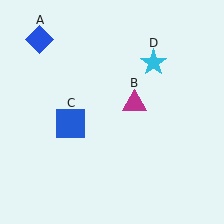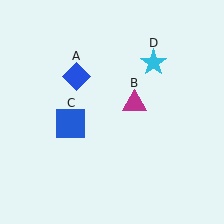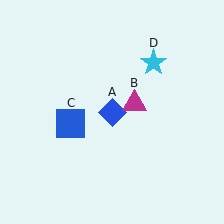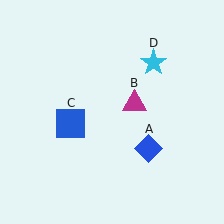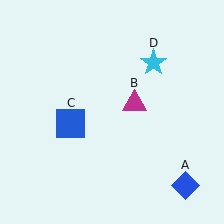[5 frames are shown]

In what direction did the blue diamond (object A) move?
The blue diamond (object A) moved down and to the right.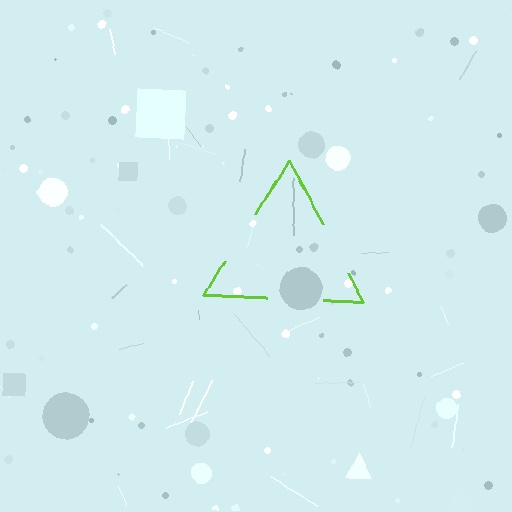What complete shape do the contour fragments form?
The contour fragments form a triangle.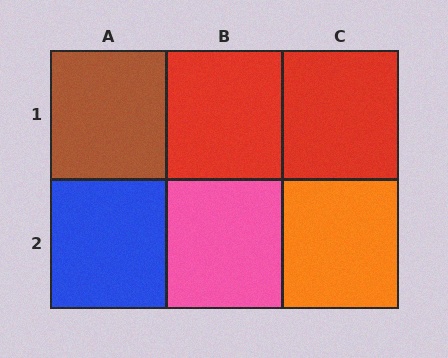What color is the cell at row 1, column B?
Red.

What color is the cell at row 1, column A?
Brown.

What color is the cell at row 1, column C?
Red.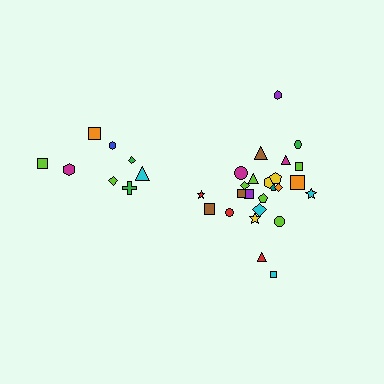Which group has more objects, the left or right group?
The right group.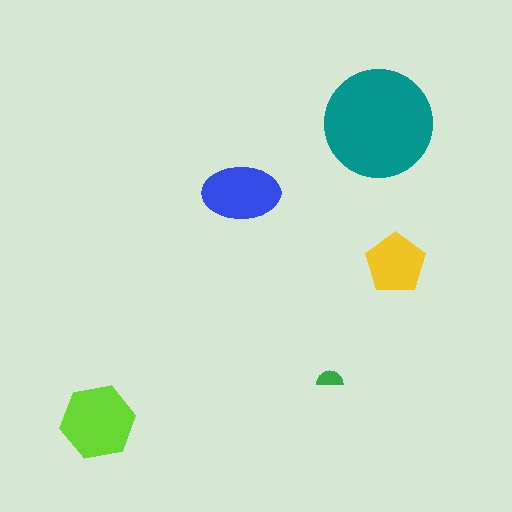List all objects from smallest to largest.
The green semicircle, the yellow pentagon, the blue ellipse, the lime hexagon, the teal circle.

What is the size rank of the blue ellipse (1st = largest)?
3rd.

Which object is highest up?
The teal circle is topmost.